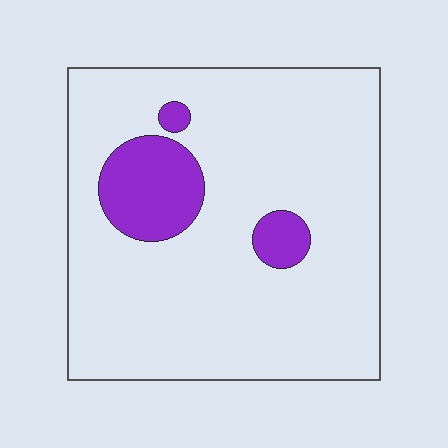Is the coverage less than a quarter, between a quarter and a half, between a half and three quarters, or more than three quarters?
Less than a quarter.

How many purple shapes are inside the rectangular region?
3.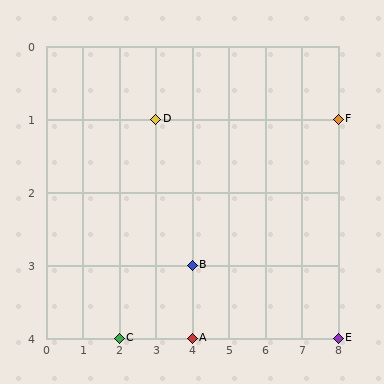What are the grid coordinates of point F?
Point F is at grid coordinates (8, 1).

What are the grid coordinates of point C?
Point C is at grid coordinates (2, 4).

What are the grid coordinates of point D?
Point D is at grid coordinates (3, 1).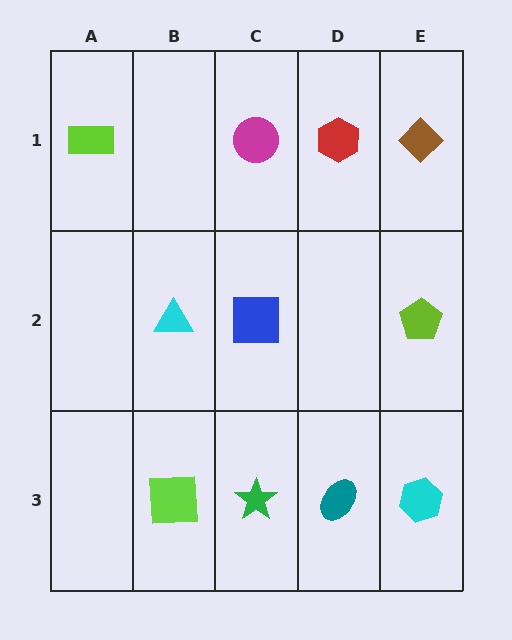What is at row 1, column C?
A magenta circle.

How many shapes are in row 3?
4 shapes.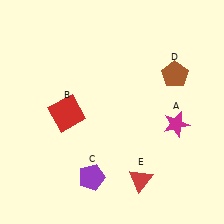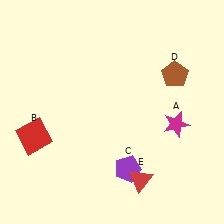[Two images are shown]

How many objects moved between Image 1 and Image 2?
2 objects moved between the two images.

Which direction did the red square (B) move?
The red square (B) moved left.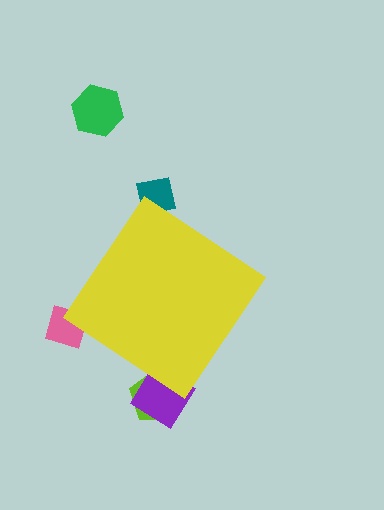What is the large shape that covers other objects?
A yellow diamond.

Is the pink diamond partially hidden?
Yes, the pink diamond is partially hidden behind the yellow diamond.